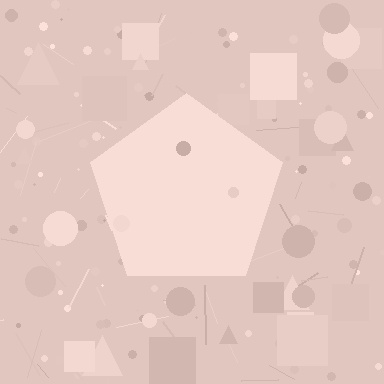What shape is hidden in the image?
A pentagon is hidden in the image.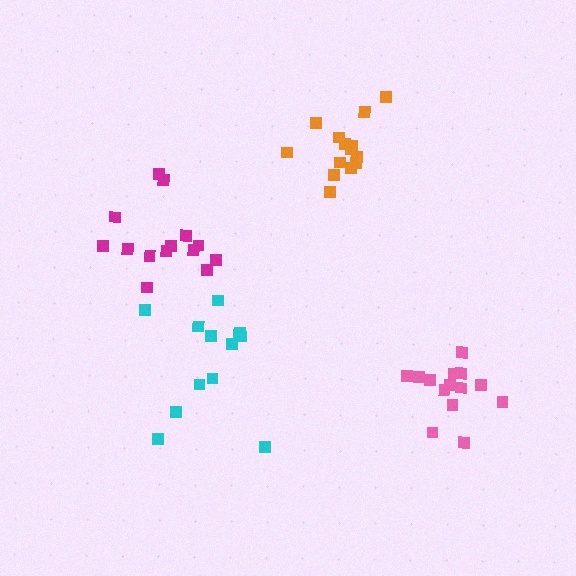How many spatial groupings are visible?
There are 4 spatial groupings.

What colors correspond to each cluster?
The clusters are colored: orange, magenta, pink, cyan.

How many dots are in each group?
Group 1: 14 dots, Group 2: 14 dots, Group 3: 14 dots, Group 4: 13 dots (55 total).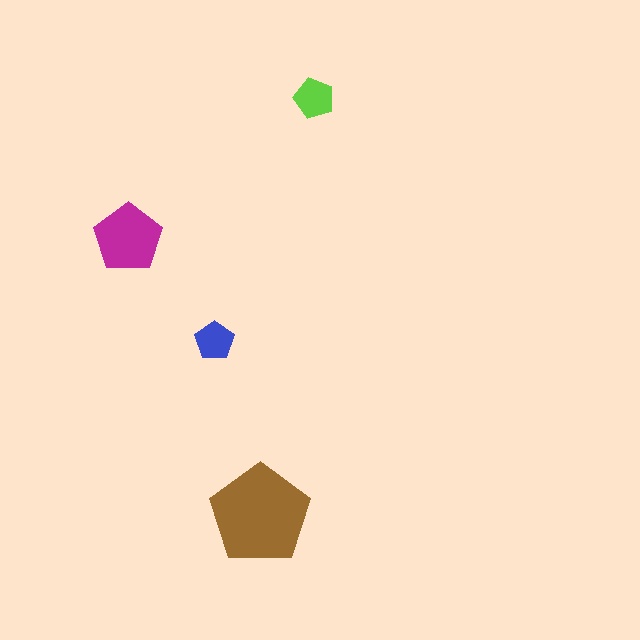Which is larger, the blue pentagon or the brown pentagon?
The brown one.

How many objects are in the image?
There are 4 objects in the image.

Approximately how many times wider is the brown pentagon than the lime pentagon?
About 2.5 times wider.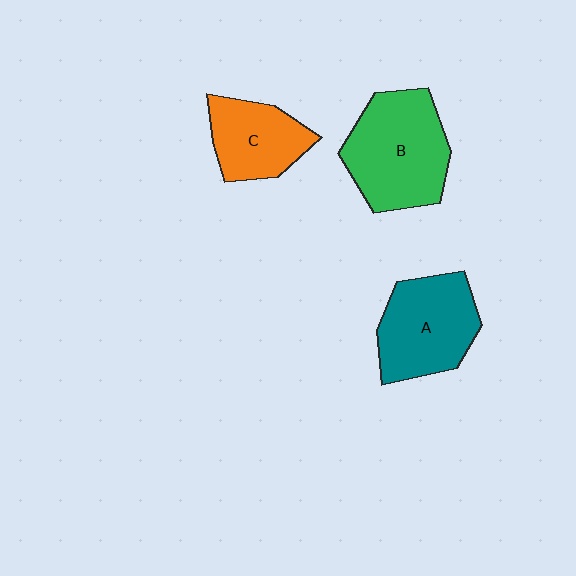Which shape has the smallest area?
Shape C (orange).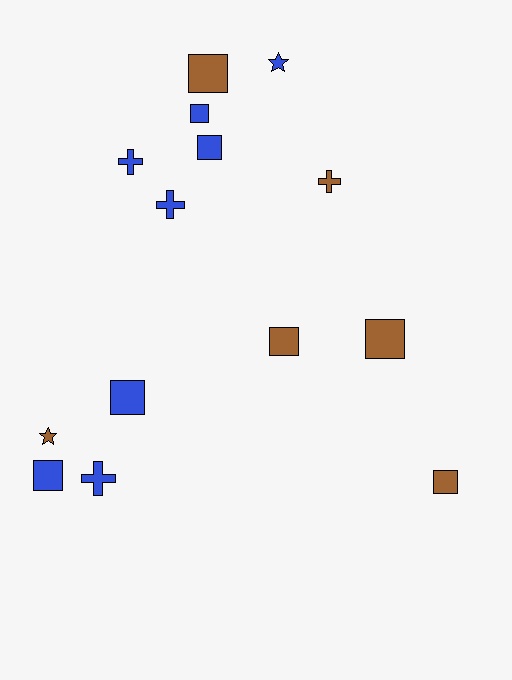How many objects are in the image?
There are 14 objects.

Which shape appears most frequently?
Square, with 8 objects.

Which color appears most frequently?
Blue, with 8 objects.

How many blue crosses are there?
There are 3 blue crosses.